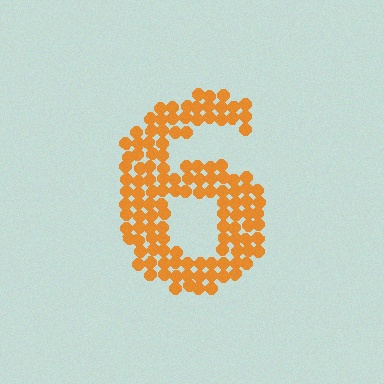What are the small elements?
The small elements are circles.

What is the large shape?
The large shape is the digit 6.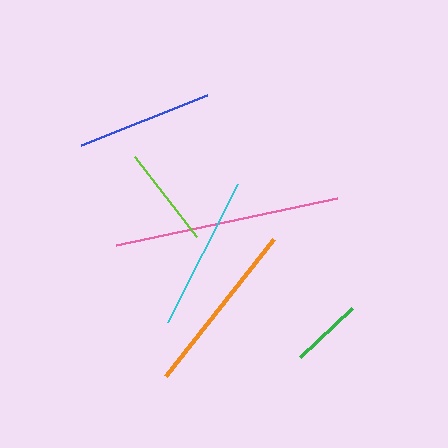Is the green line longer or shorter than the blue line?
The blue line is longer than the green line.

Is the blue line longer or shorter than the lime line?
The blue line is longer than the lime line.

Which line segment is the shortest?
The green line is the shortest at approximately 72 pixels.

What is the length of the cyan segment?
The cyan segment is approximately 155 pixels long.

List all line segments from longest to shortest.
From longest to shortest: pink, orange, cyan, blue, lime, green.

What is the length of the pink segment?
The pink segment is approximately 227 pixels long.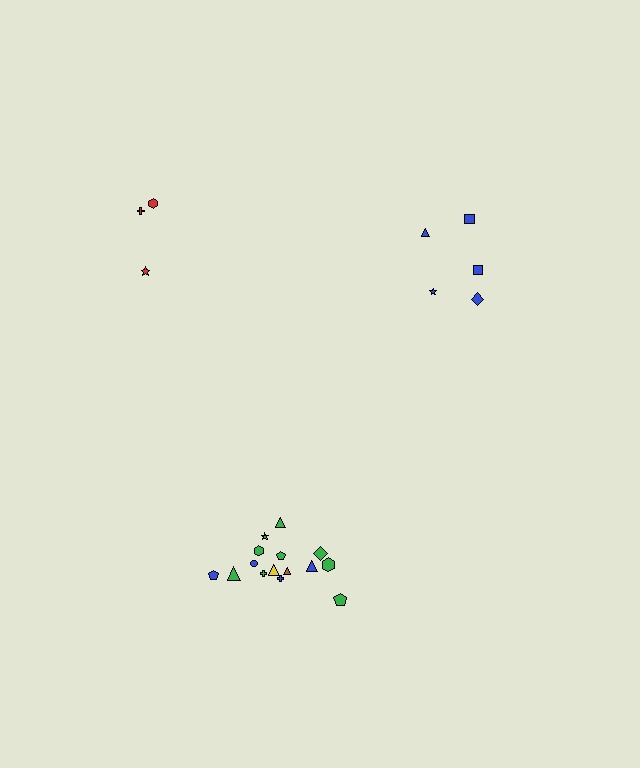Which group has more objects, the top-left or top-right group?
The top-right group.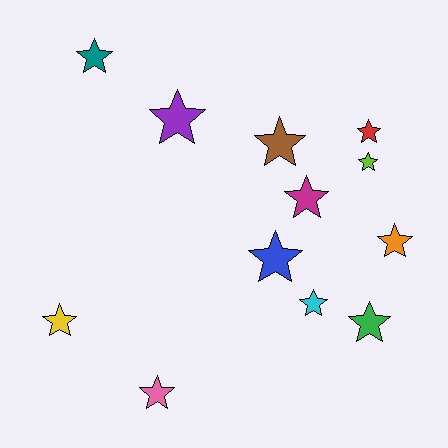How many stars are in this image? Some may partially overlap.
There are 12 stars.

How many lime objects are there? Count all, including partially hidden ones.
There is 1 lime object.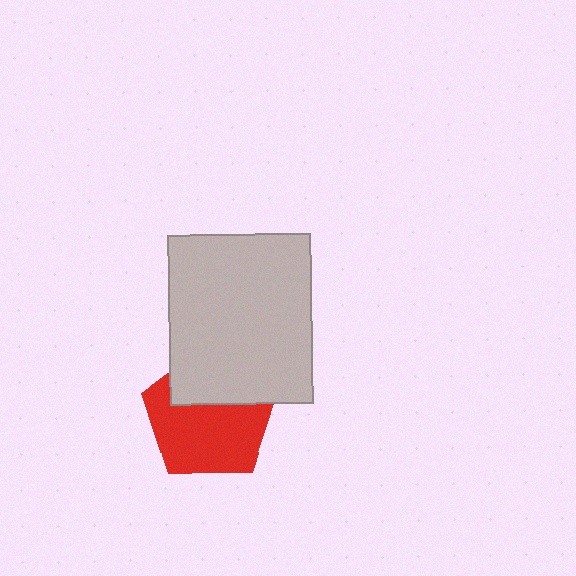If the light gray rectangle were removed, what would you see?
You would see the complete red pentagon.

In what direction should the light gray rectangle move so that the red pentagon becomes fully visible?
The light gray rectangle should move up. That is the shortest direction to clear the overlap and leave the red pentagon fully visible.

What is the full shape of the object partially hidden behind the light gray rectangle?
The partially hidden object is a red pentagon.